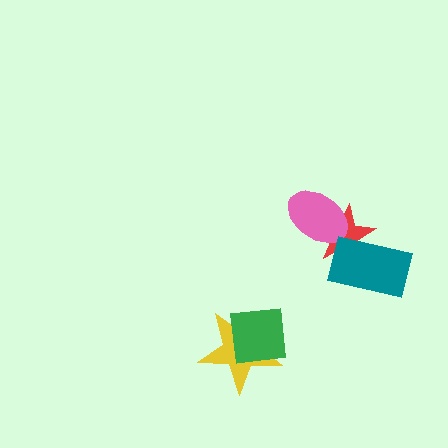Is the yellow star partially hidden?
Yes, it is partially covered by another shape.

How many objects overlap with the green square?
1 object overlaps with the green square.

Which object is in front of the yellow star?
The green square is in front of the yellow star.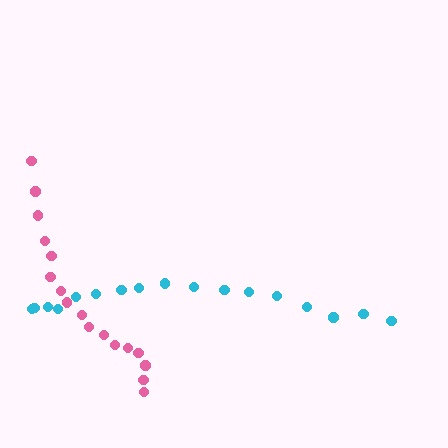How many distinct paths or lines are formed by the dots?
There are 2 distinct paths.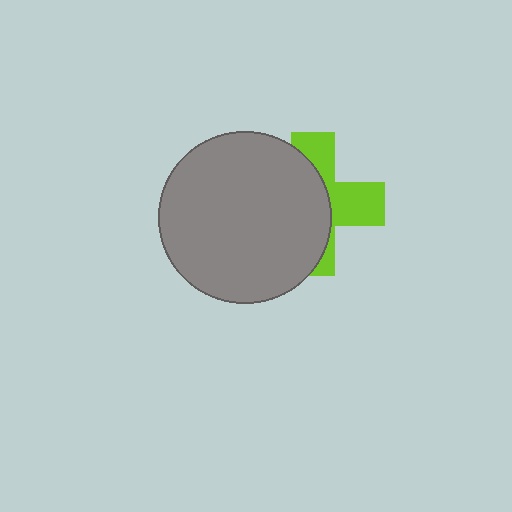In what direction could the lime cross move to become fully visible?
The lime cross could move right. That would shift it out from behind the gray circle entirely.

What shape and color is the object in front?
The object in front is a gray circle.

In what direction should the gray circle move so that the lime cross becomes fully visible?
The gray circle should move left. That is the shortest direction to clear the overlap and leave the lime cross fully visible.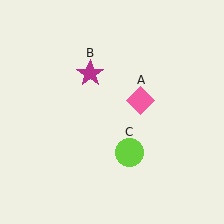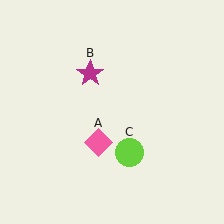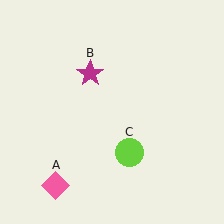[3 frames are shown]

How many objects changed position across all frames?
1 object changed position: pink diamond (object A).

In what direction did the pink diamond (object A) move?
The pink diamond (object A) moved down and to the left.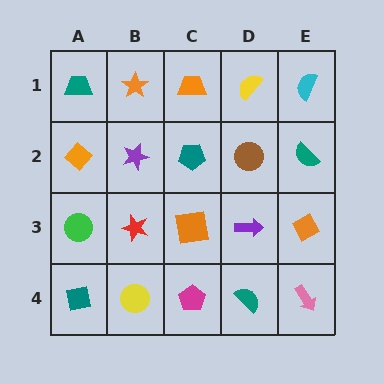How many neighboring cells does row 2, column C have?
4.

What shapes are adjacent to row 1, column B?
A purple star (row 2, column B), a teal trapezoid (row 1, column A), an orange trapezoid (row 1, column C).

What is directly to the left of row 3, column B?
A green circle.